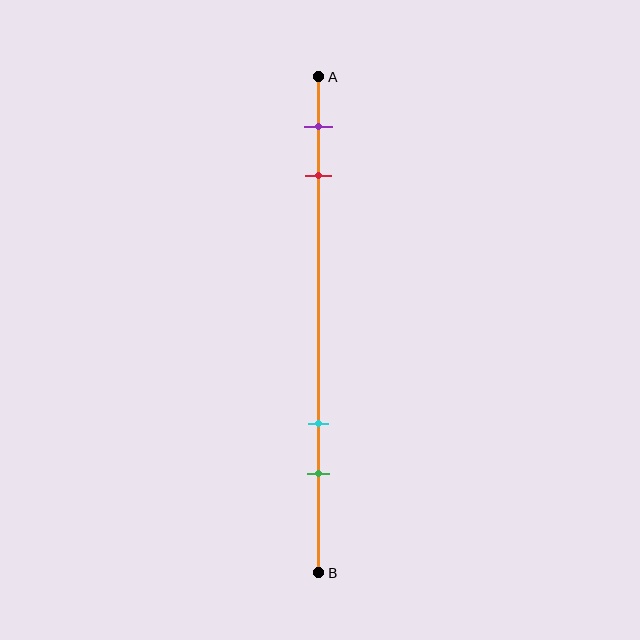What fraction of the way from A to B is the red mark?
The red mark is approximately 20% (0.2) of the way from A to B.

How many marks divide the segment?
There are 4 marks dividing the segment.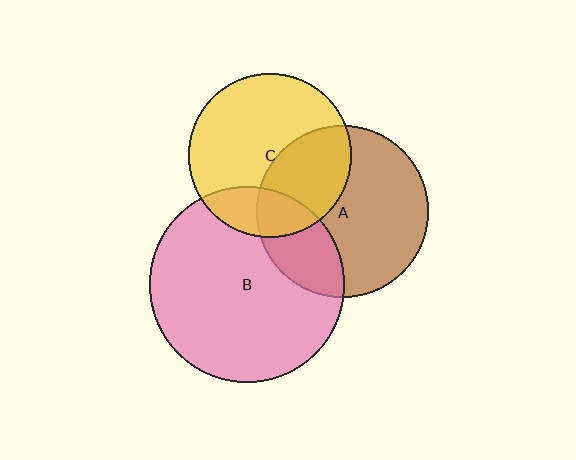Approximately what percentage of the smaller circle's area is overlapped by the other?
Approximately 20%.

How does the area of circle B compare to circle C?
Approximately 1.4 times.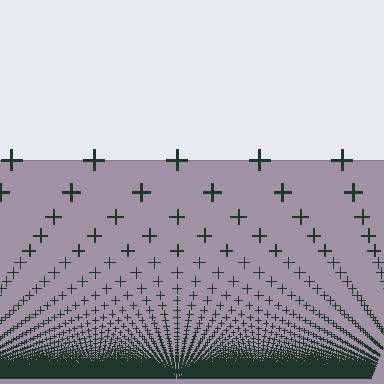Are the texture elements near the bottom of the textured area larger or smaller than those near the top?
Smaller. The gradient is inverted — elements near the bottom are smaller and denser.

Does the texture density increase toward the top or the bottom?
Density increases toward the bottom.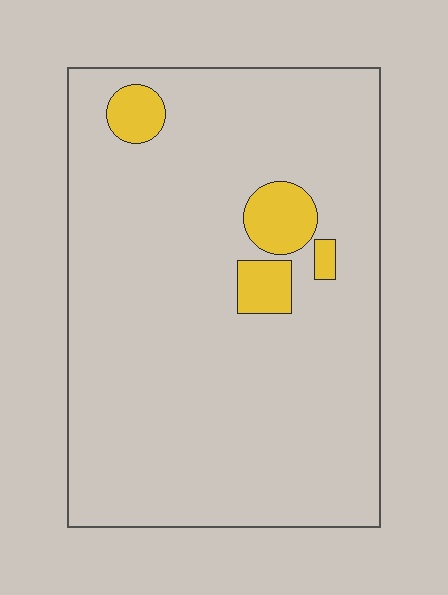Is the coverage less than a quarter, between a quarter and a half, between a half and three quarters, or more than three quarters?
Less than a quarter.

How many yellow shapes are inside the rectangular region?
4.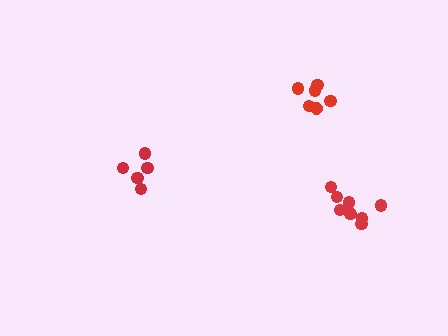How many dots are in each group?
Group 1: 5 dots, Group 2: 7 dots, Group 3: 9 dots (21 total).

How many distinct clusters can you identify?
There are 3 distinct clusters.